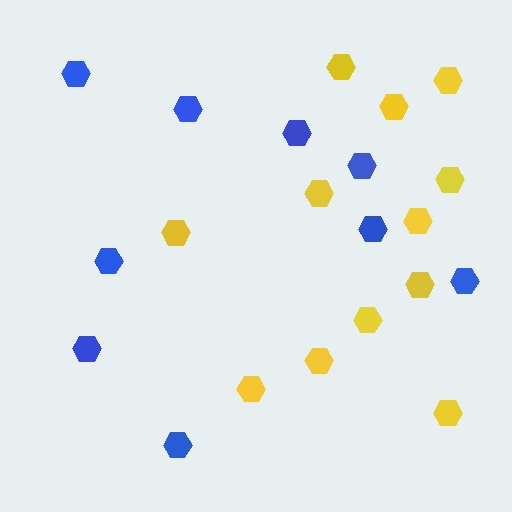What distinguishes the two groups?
There are 2 groups: one group of yellow hexagons (12) and one group of blue hexagons (9).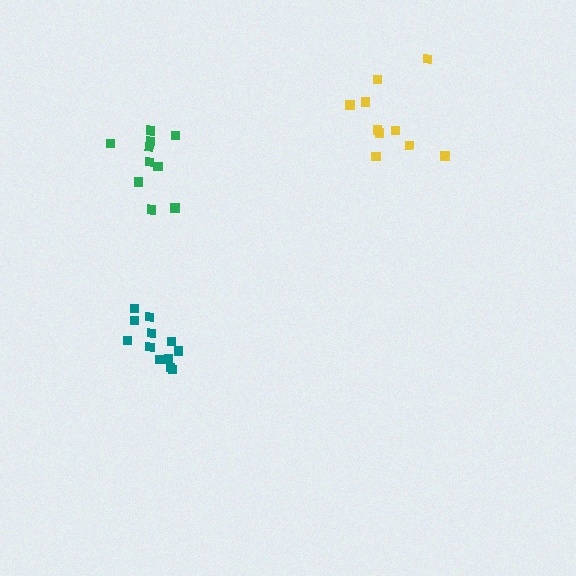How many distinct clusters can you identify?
There are 3 distinct clusters.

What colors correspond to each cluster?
The clusters are colored: teal, green, yellow.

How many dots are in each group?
Group 1: 12 dots, Group 2: 10 dots, Group 3: 10 dots (32 total).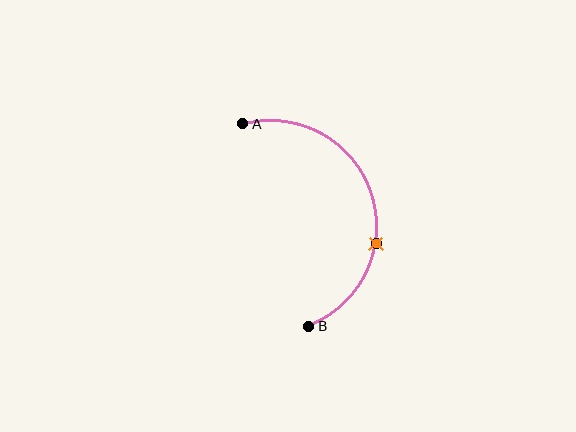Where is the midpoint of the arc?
The arc midpoint is the point on the curve farthest from the straight line joining A and B. It sits to the right of that line.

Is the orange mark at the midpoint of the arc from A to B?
No. The orange mark lies on the arc but is closer to endpoint B. The arc midpoint would be at the point on the curve equidistant along the arc from both A and B.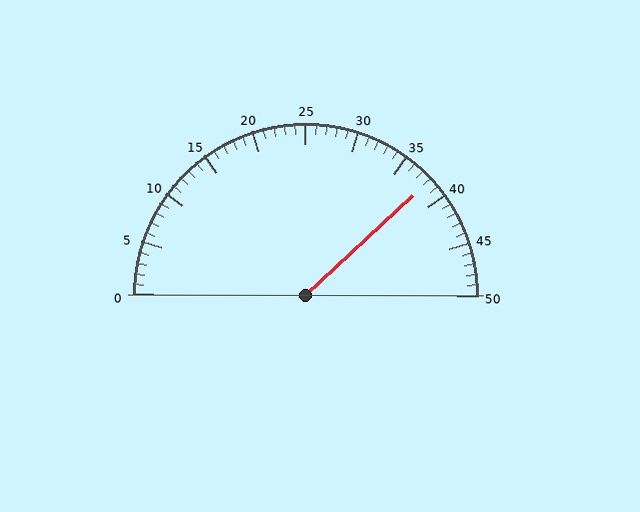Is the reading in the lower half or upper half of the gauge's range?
The reading is in the upper half of the range (0 to 50).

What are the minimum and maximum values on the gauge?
The gauge ranges from 0 to 50.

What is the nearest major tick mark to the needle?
The nearest major tick mark is 40.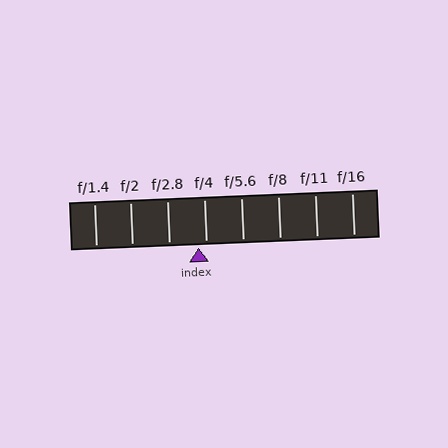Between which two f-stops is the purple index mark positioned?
The index mark is between f/2.8 and f/4.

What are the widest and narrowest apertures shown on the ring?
The widest aperture shown is f/1.4 and the narrowest is f/16.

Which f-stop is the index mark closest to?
The index mark is closest to f/4.